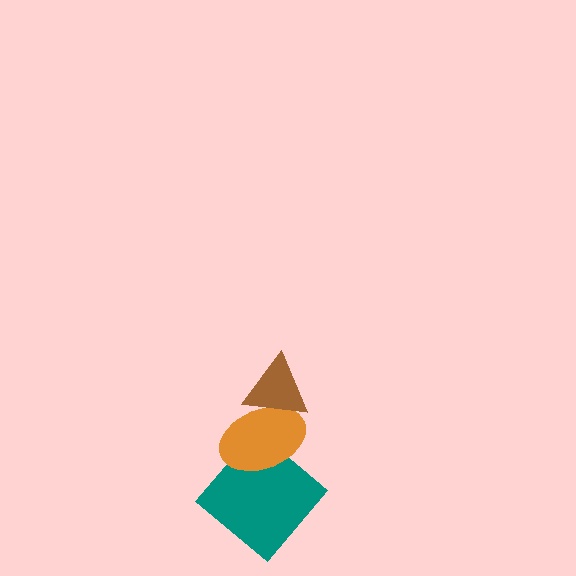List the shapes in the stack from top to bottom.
From top to bottom: the brown triangle, the orange ellipse, the teal diamond.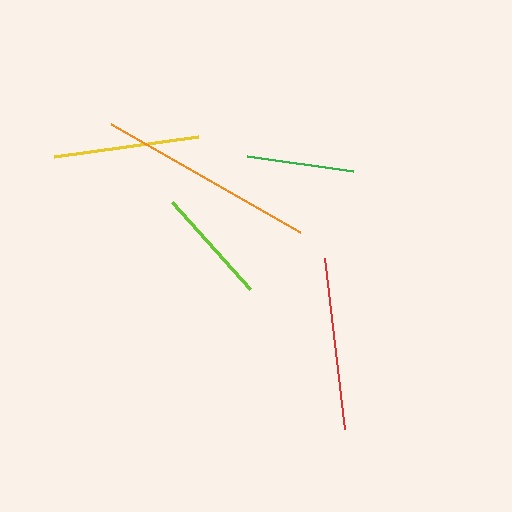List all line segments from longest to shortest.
From longest to shortest: orange, red, yellow, lime, green.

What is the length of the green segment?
The green segment is approximately 107 pixels long.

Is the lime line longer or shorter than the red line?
The red line is longer than the lime line.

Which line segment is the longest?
The orange line is the longest at approximately 217 pixels.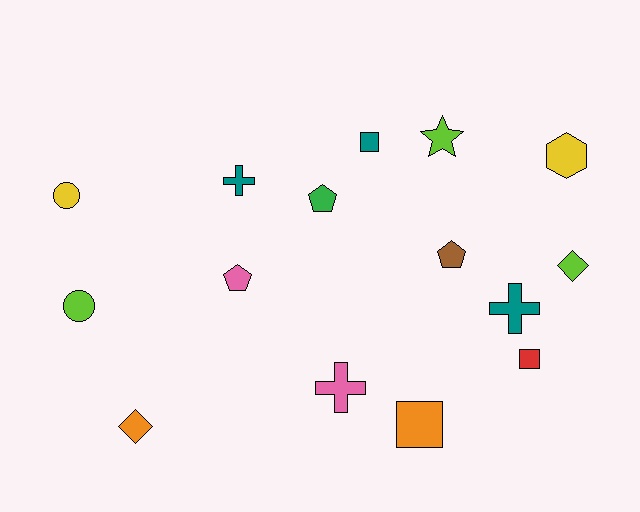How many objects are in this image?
There are 15 objects.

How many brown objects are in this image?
There is 1 brown object.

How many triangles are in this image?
There are no triangles.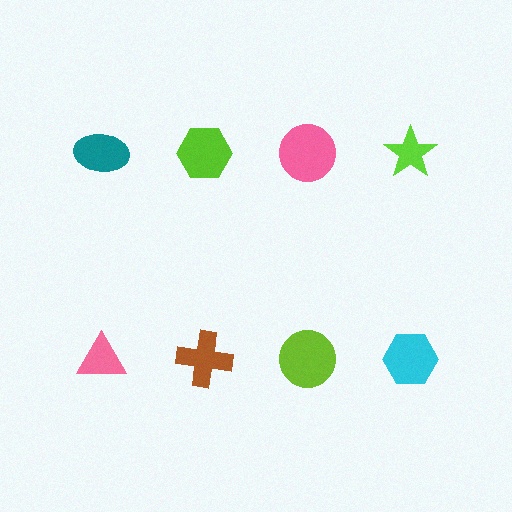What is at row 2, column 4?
A cyan hexagon.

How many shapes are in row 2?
4 shapes.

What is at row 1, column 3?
A pink circle.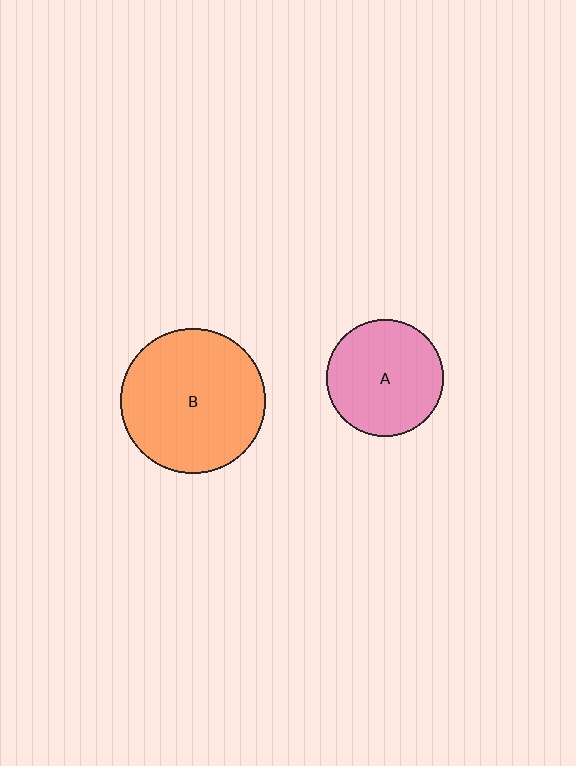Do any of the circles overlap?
No, none of the circles overlap.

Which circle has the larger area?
Circle B (orange).